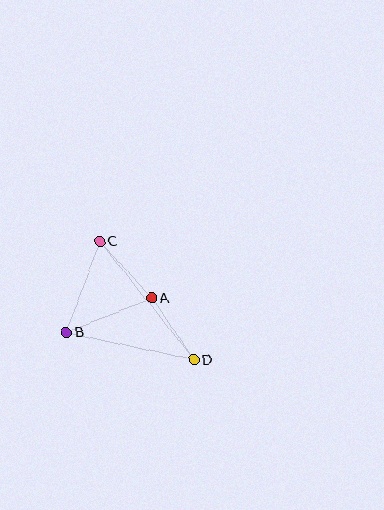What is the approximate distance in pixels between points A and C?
The distance between A and C is approximately 77 pixels.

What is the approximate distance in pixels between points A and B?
The distance between A and B is approximately 92 pixels.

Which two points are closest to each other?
Points A and D are closest to each other.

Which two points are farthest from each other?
Points C and D are farthest from each other.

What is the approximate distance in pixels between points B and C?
The distance between B and C is approximately 97 pixels.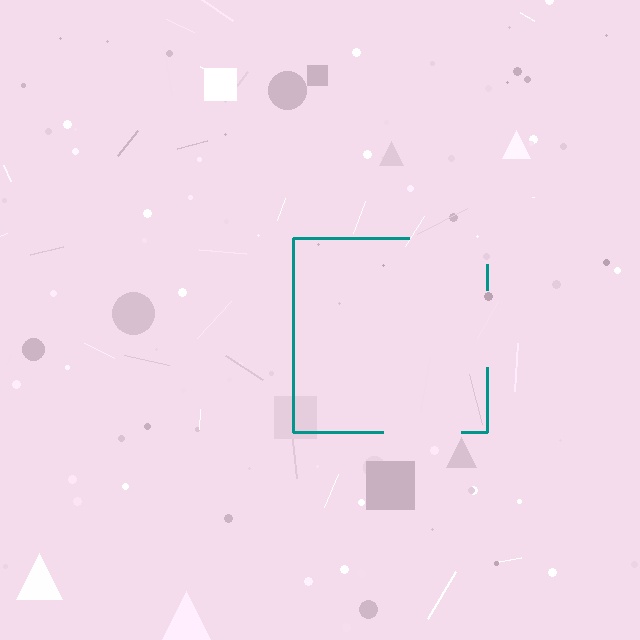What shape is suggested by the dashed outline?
The dashed outline suggests a square.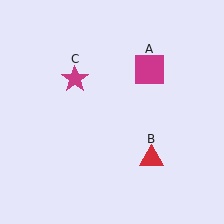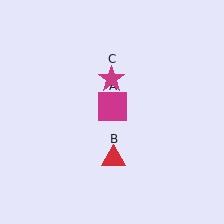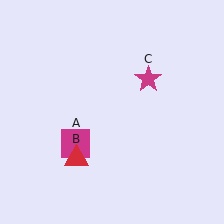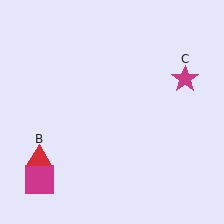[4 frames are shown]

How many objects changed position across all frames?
3 objects changed position: magenta square (object A), red triangle (object B), magenta star (object C).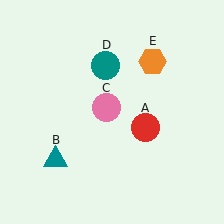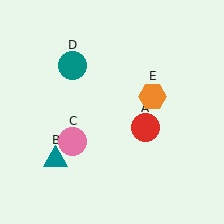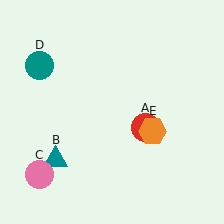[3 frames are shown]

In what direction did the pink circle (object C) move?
The pink circle (object C) moved down and to the left.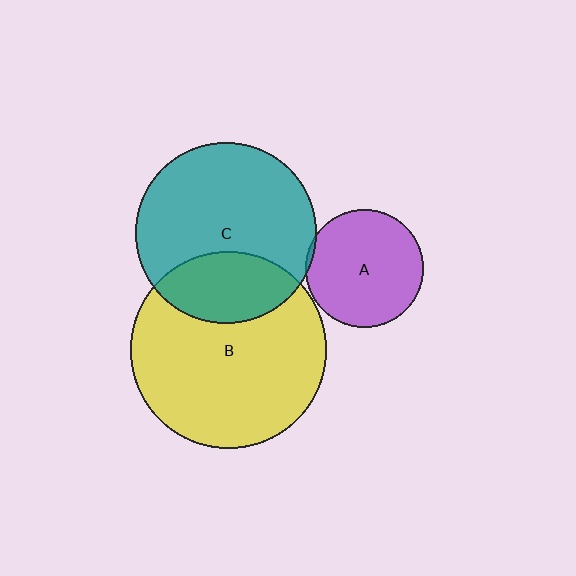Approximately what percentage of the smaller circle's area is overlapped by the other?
Approximately 5%.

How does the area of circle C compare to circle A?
Approximately 2.3 times.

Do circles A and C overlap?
Yes.